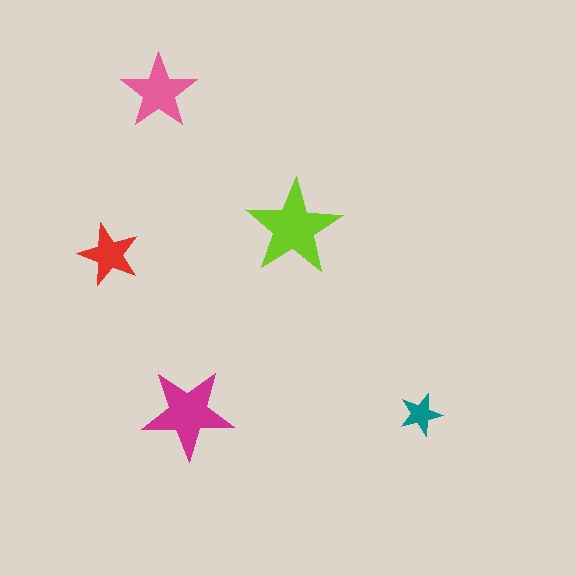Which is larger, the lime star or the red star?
The lime one.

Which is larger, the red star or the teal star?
The red one.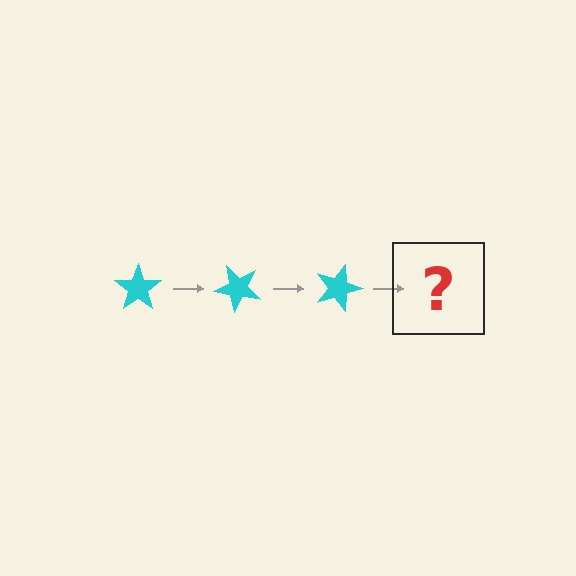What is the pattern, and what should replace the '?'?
The pattern is that the star rotates 45 degrees each step. The '?' should be a cyan star rotated 135 degrees.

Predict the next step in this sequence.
The next step is a cyan star rotated 135 degrees.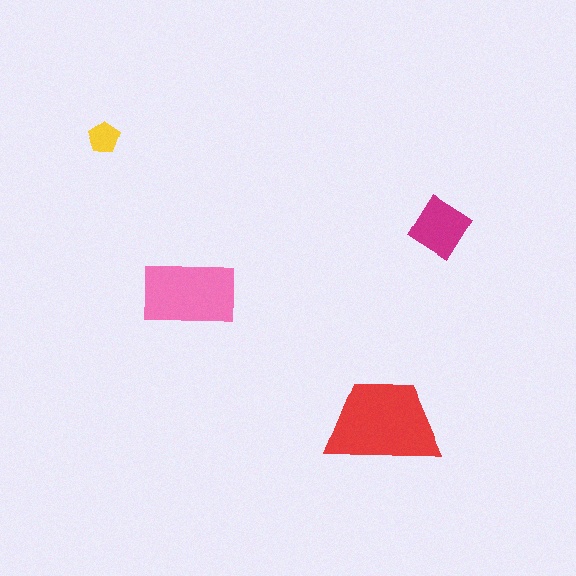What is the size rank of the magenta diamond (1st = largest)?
3rd.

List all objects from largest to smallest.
The red trapezoid, the pink rectangle, the magenta diamond, the yellow pentagon.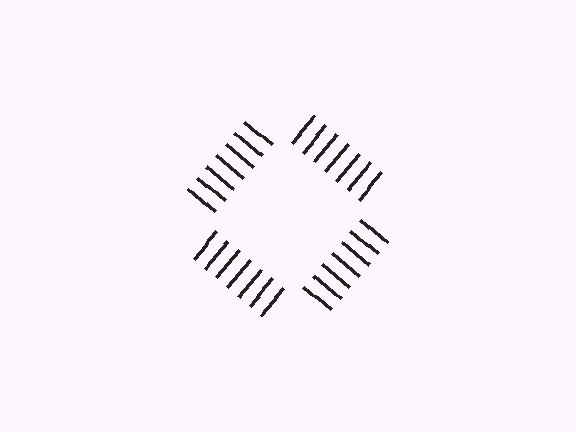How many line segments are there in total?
28 — 7 along each of the 4 edges.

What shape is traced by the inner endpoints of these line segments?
An illusory square — the line segments terminate on its edges but no continuous stroke is drawn.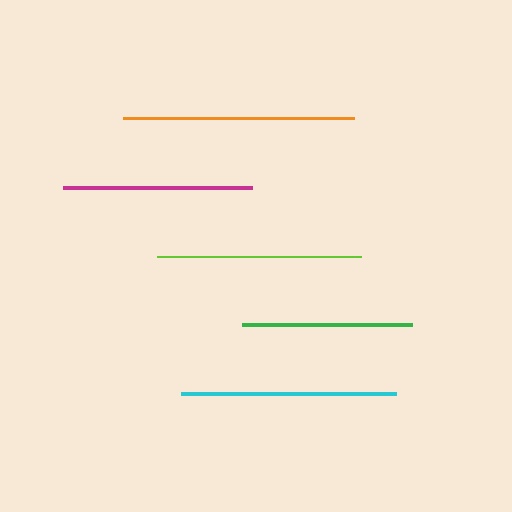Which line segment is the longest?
The orange line is the longest at approximately 230 pixels.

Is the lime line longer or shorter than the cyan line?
The cyan line is longer than the lime line.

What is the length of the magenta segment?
The magenta segment is approximately 188 pixels long.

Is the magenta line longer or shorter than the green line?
The magenta line is longer than the green line.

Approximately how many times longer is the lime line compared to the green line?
The lime line is approximately 1.2 times the length of the green line.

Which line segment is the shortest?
The green line is the shortest at approximately 170 pixels.